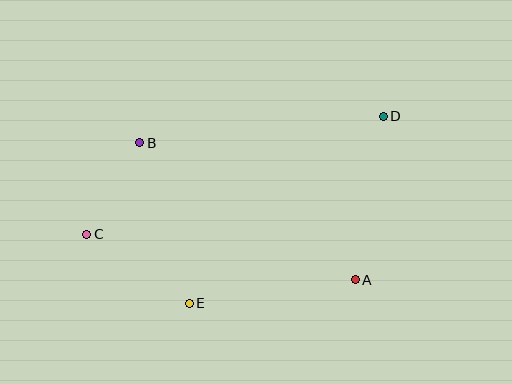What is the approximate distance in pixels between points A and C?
The distance between A and C is approximately 272 pixels.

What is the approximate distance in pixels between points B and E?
The distance between B and E is approximately 168 pixels.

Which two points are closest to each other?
Points B and C are closest to each other.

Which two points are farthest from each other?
Points C and D are farthest from each other.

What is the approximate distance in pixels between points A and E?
The distance between A and E is approximately 168 pixels.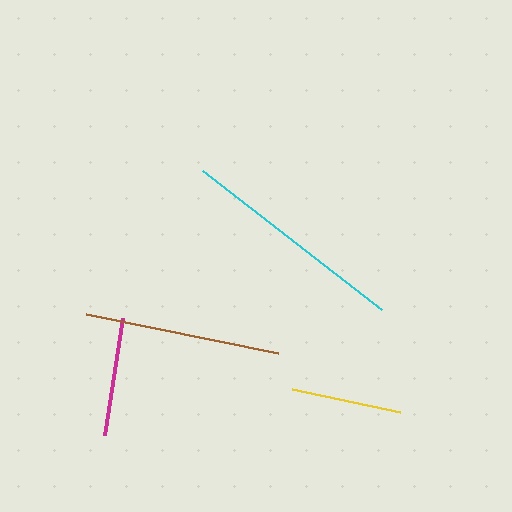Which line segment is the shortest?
The yellow line is the shortest at approximately 110 pixels.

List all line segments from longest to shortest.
From longest to shortest: cyan, brown, magenta, yellow.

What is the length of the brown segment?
The brown segment is approximately 196 pixels long.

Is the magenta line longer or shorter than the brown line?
The brown line is longer than the magenta line.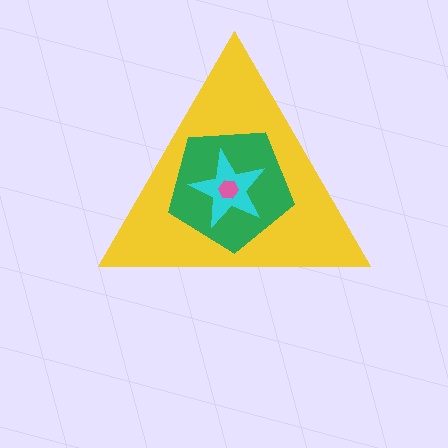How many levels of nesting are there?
4.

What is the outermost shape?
The yellow triangle.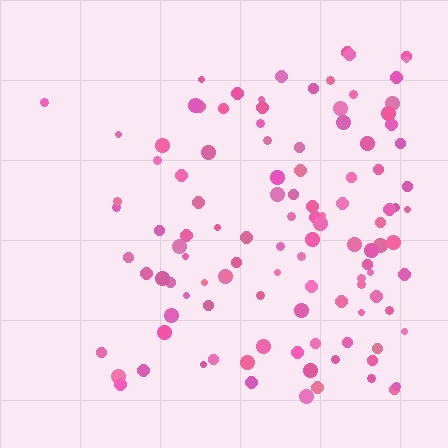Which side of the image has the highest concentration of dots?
The right.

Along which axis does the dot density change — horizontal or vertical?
Horizontal.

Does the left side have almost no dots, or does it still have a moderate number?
Still a moderate number, just noticeably fewer than the right.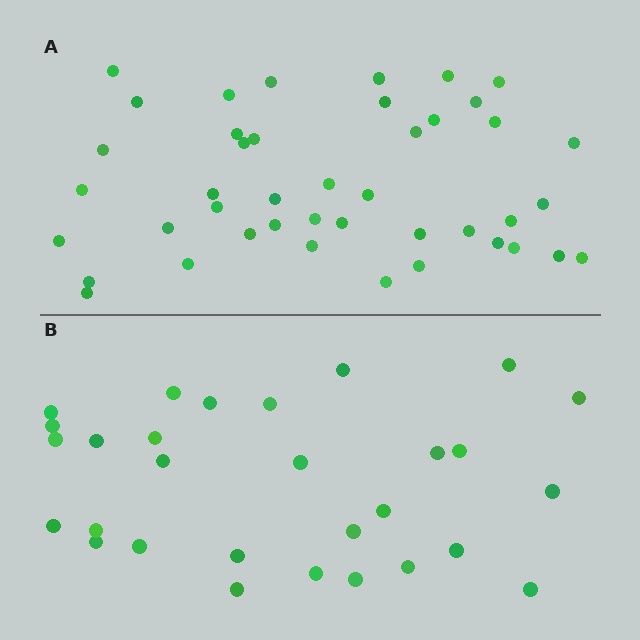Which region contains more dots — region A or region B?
Region A (the top region) has more dots.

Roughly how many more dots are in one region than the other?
Region A has approximately 15 more dots than region B.